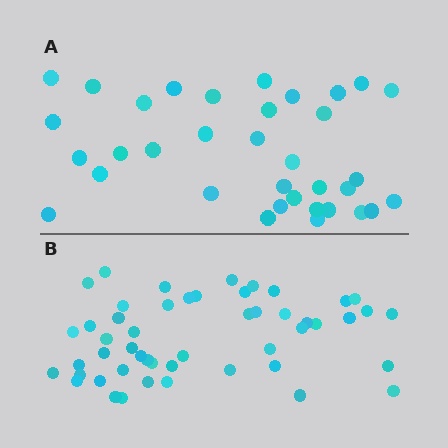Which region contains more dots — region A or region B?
Region B (the bottom region) has more dots.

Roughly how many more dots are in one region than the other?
Region B has approximately 15 more dots than region A.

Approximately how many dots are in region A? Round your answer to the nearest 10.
About 40 dots. (The exact count is 35, which rounds to 40.)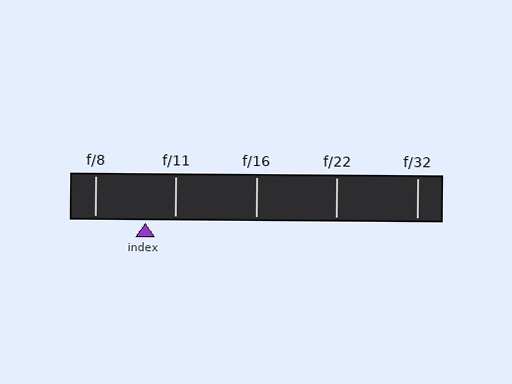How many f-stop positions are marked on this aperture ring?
There are 5 f-stop positions marked.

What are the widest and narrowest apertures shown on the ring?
The widest aperture shown is f/8 and the narrowest is f/32.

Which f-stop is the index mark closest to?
The index mark is closest to f/11.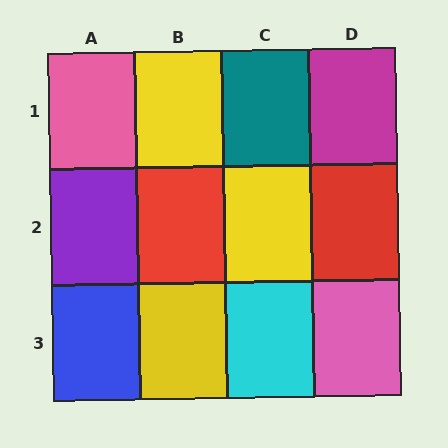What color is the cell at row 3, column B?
Yellow.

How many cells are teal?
1 cell is teal.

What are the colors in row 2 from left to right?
Purple, red, yellow, red.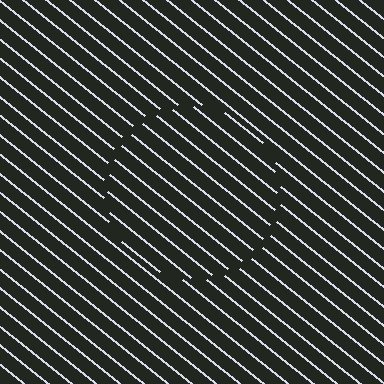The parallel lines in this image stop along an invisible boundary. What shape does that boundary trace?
An illusory circle. The interior of the shape contains the same grating, shifted by half a period — the contour is defined by the phase discontinuity where line-ends from the inner and outer gratings abut.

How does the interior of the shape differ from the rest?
The interior of the shape contains the same grating, shifted by half a period — the contour is defined by the phase discontinuity where line-ends from the inner and outer gratings abut.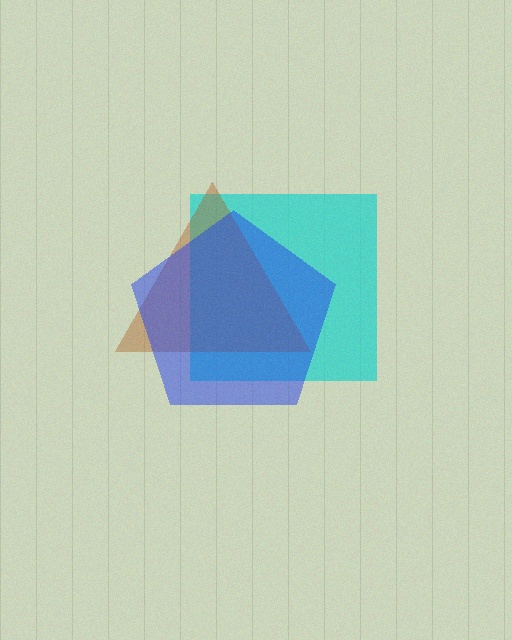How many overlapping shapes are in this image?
There are 3 overlapping shapes in the image.